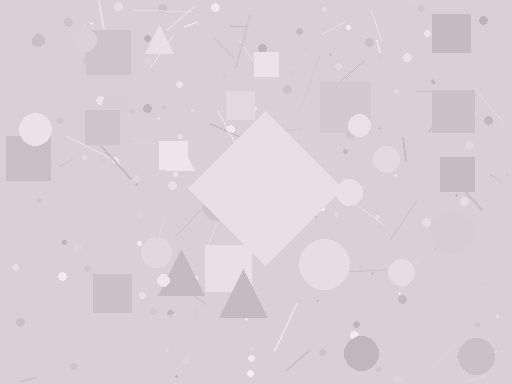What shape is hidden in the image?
A diamond is hidden in the image.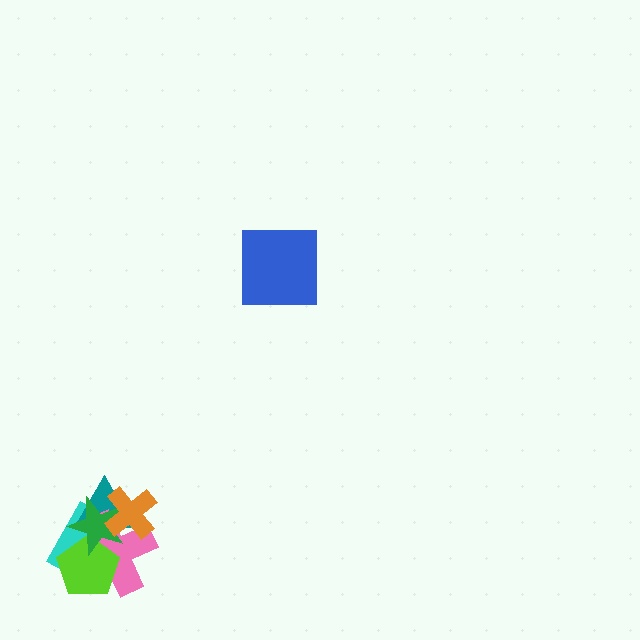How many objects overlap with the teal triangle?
5 objects overlap with the teal triangle.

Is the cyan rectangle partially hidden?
Yes, it is partially covered by another shape.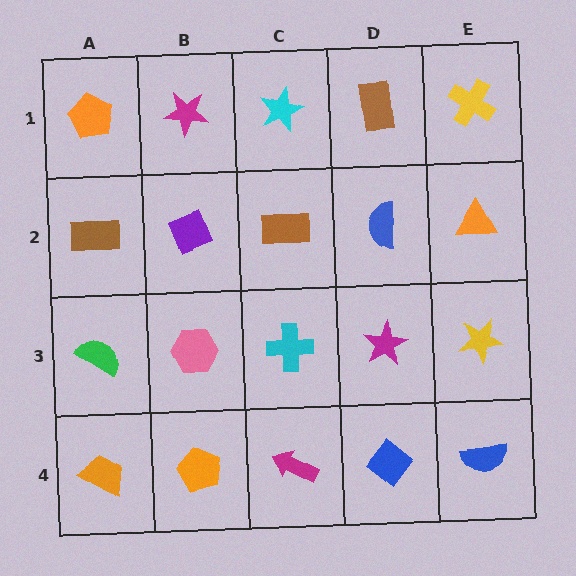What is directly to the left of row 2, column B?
A brown rectangle.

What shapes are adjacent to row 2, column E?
A yellow cross (row 1, column E), a yellow star (row 3, column E), a blue semicircle (row 2, column D).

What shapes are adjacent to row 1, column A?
A brown rectangle (row 2, column A), a magenta star (row 1, column B).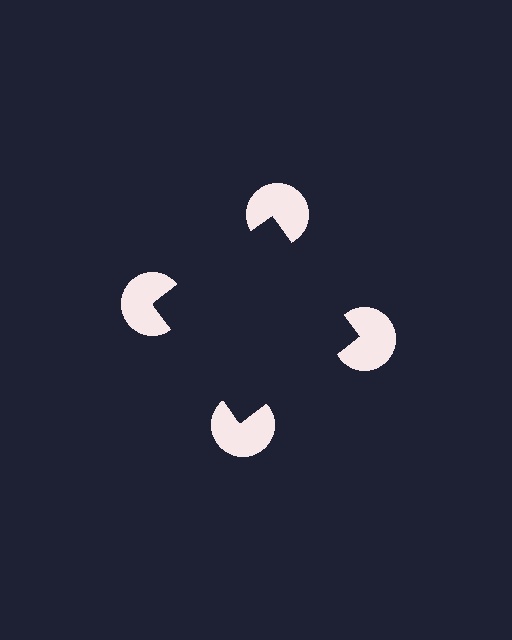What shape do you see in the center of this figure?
An illusory square — its edges are inferred from the aligned wedge cuts in the pac-man discs, not physically drawn.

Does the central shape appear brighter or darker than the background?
It typically appears slightly darker than the background, even though no actual brightness change is drawn.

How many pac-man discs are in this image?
There are 4 — one at each vertex of the illusory square.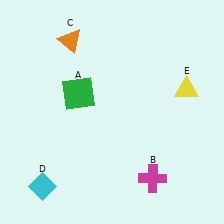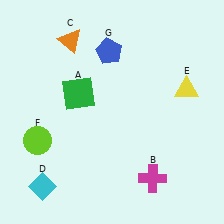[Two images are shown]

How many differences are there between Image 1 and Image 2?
There are 2 differences between the two images.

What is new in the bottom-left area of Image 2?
A lime circle (F) was added in the bottom-left area of Image 2.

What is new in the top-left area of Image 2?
A blue pentagon (G) was added in the top-left area of Image 2.